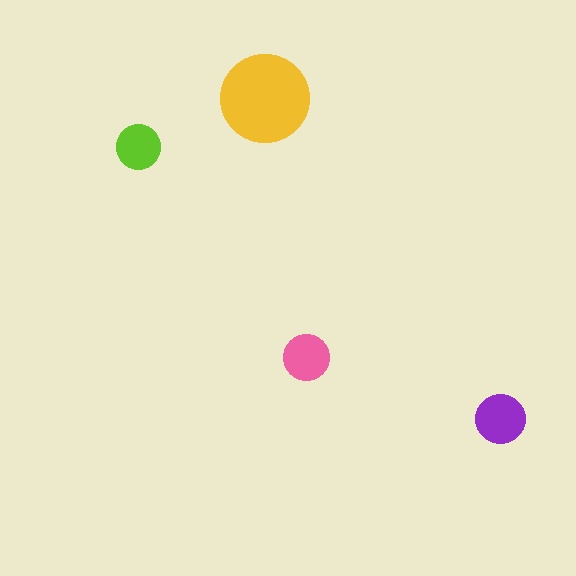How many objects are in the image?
There are 4 objects in the image.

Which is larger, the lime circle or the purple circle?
The purple one.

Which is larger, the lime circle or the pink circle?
The pink one.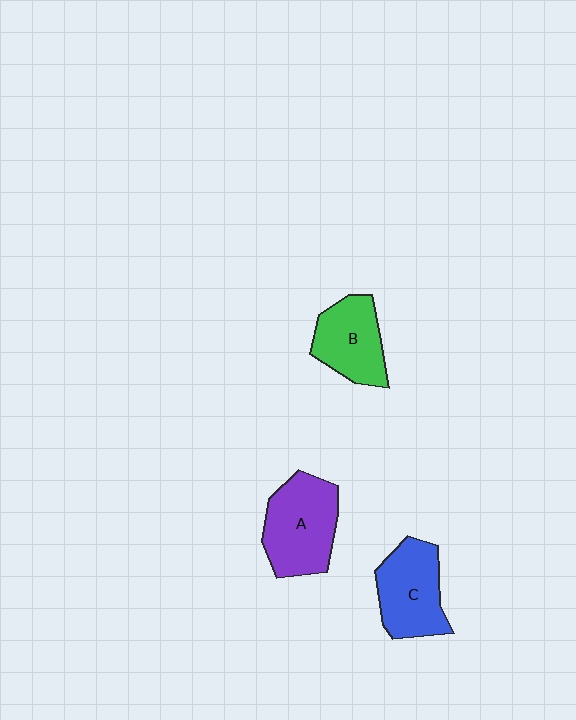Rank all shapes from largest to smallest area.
From largest to smallest: A (purple), C (blue), B (green).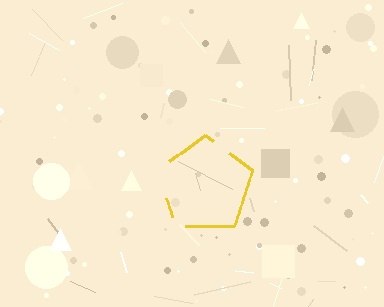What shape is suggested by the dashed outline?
The dashed outline suggests a pentagon.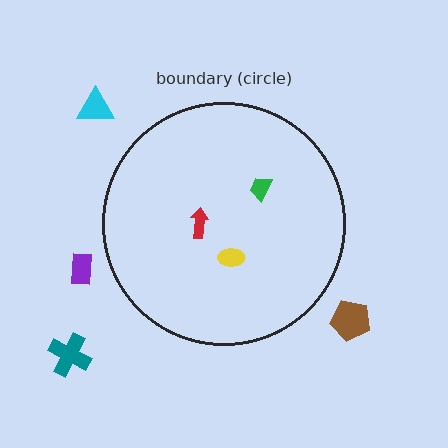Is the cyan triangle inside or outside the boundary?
Outside.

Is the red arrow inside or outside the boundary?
Inside.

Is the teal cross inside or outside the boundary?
Outside.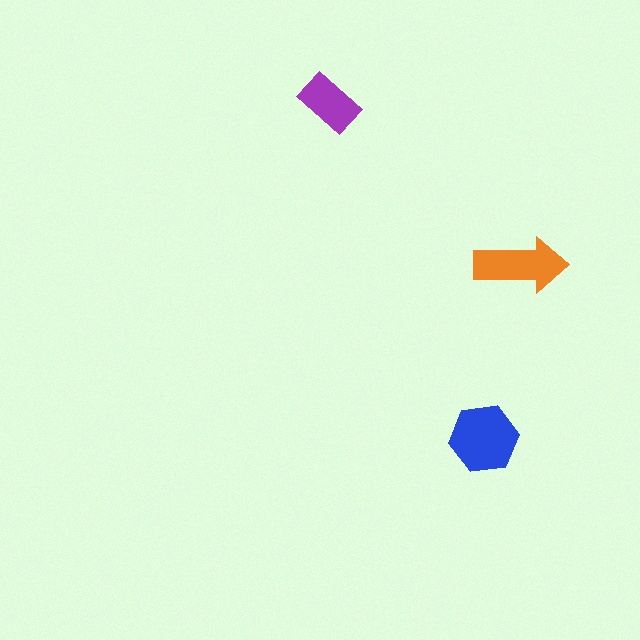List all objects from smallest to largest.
The purple rectangle, the orange arrow, the blue hexagon.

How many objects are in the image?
There are 3 objects in the image.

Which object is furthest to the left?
The purple rectangle is leftmost.